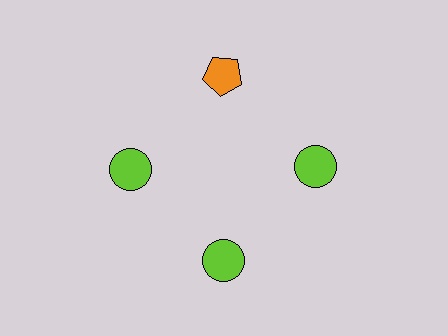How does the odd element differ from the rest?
It differs in both color (orange instead of lime) and shape (pentagon instead of circle).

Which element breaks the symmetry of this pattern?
The orange pentagon at roughly the 12 o'clock position breaks the symmetry. All other shapes are lime circles.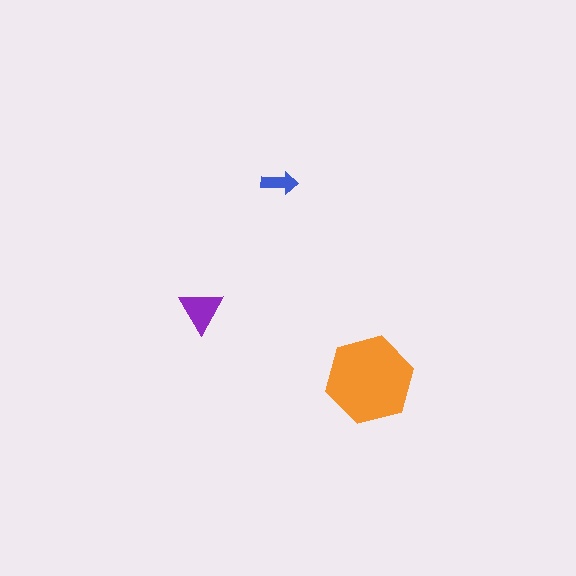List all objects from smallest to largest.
The blue arrow, the purple triangle, the orange hexagon.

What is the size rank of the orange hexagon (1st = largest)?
1st.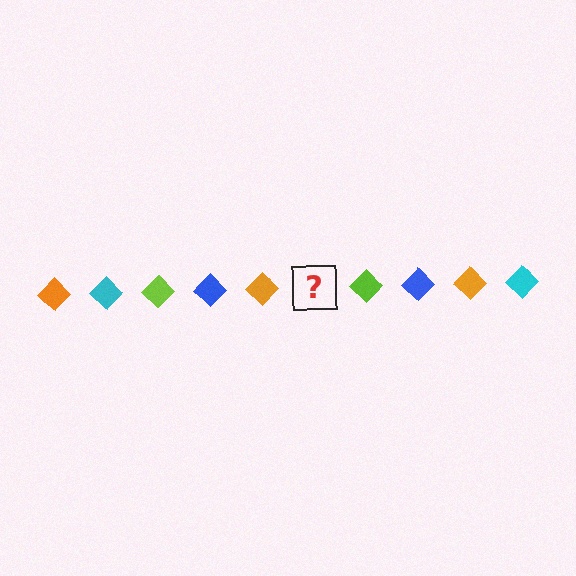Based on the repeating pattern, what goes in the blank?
The blank should be a cyan diamond.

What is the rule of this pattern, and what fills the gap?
The rule is that the pattern cycles through orange, cyan, lime, blue diamonds. The gap should be filled with a cyan diamond.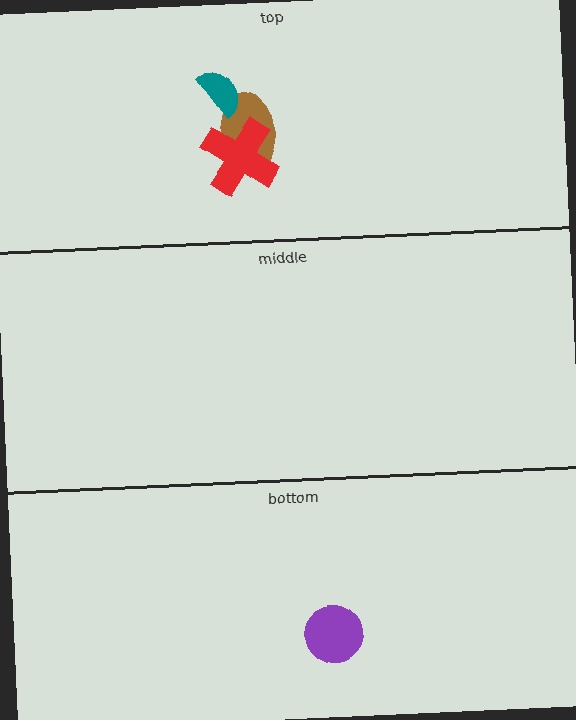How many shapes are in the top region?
3.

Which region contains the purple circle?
The bottom region.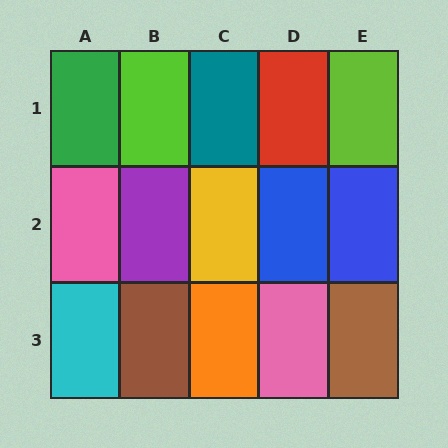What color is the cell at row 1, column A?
Green.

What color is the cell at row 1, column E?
Lime.